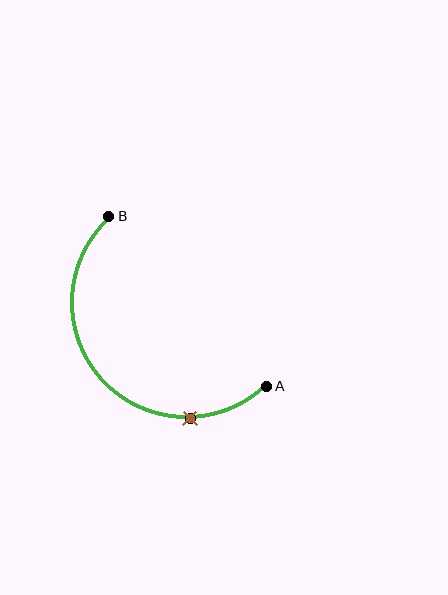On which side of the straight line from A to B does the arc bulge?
The arc bulges below and to the left of the straight line connecting A and B.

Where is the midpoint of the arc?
The arc midpoint is the point on the curve farthest from the straight line joining A and B. It sits below and to the left of that line.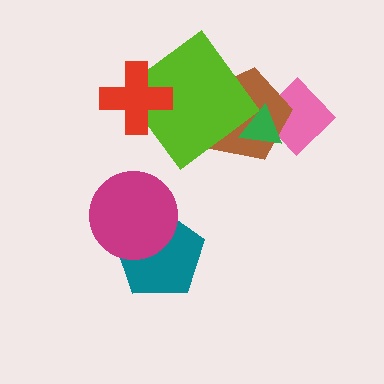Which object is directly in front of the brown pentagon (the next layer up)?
The lime diamond is directly in front of the brown pentagon.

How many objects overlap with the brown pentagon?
3 objects overlap with the brown pentagon.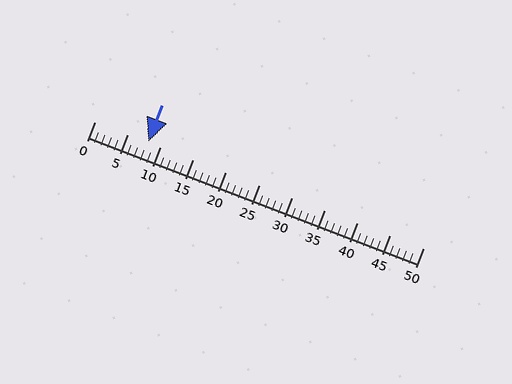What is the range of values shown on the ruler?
The ruler shows values from 0 to 50.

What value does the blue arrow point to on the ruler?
The blue arrow points to approximately 8.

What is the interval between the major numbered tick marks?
The major tick marks are spaced 5 units apart.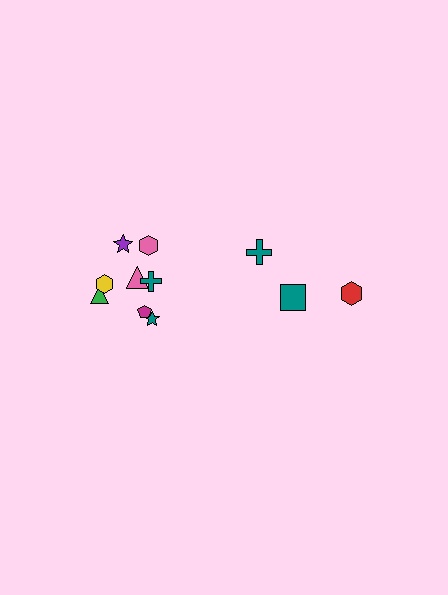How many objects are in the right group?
There are 3 objects.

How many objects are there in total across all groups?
There are 11 objects.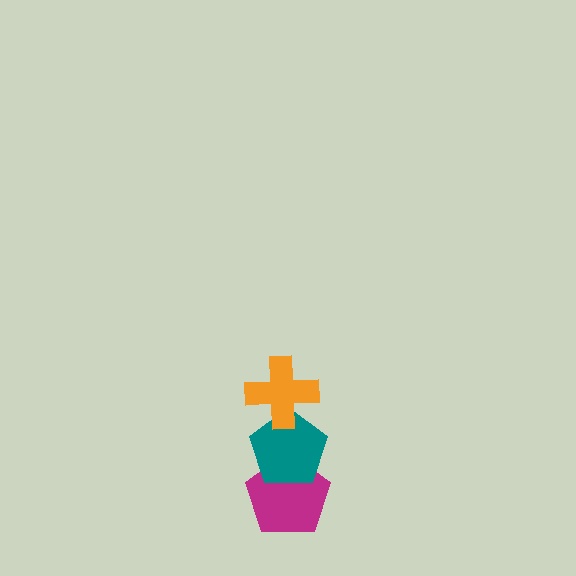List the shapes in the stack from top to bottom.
From top to bottom: the orange cross, the teal pentagon, the magenta pentagon.